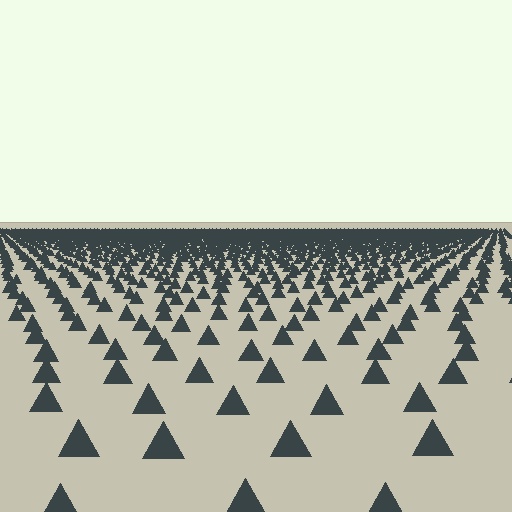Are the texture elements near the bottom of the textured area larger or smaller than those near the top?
Larger. Near the bottom, elements are closer to the viewer and appear at a bigger on-screen size.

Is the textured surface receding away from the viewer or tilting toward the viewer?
The surface is receding away from the viewer. Texture elements get smaller and denser toward the top.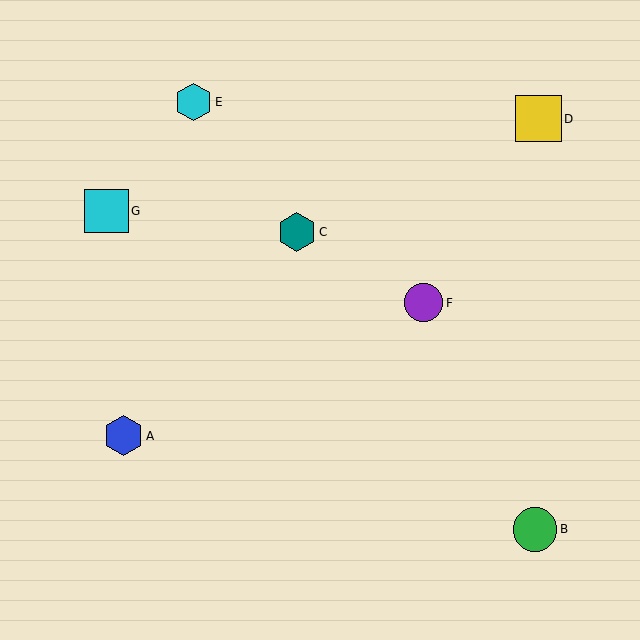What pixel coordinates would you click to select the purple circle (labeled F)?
Click at (424, 303) to select the purple circle F.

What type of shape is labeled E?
Shape E is a cyan hexagon.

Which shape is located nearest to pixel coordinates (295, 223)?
The teal hexagon (labeled C) at (297, 232) is nearest to that location.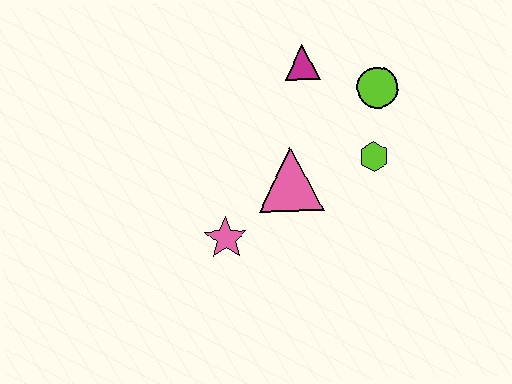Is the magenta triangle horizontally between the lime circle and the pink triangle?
Yes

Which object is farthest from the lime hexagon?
The pink star is farthest from the lime hexagon.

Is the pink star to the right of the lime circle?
No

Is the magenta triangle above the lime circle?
Yes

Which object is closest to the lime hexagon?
The lime circle is closest to the lime hexagon.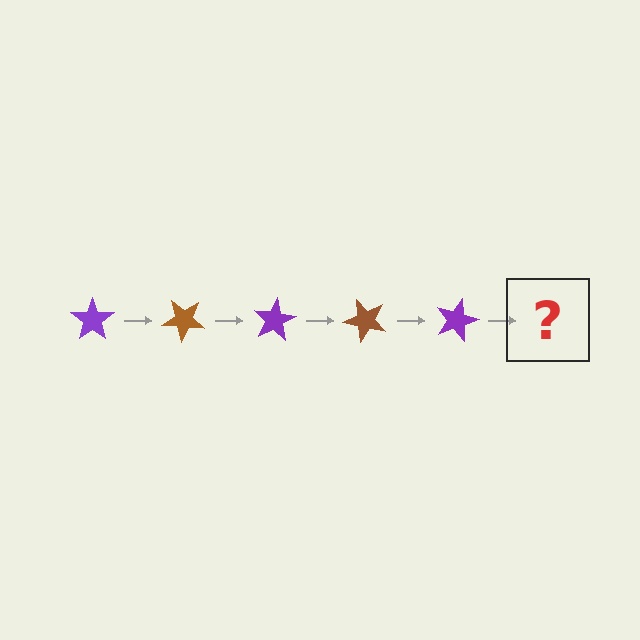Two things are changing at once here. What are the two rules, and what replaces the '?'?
The two rules are that it rotates 40 degrees each step and the color cycles through purple and brown. The '?' should be a brown star, rotated 200 degrees from the start.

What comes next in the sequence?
The next element should be a brown star, rotated 200 degrees from the start.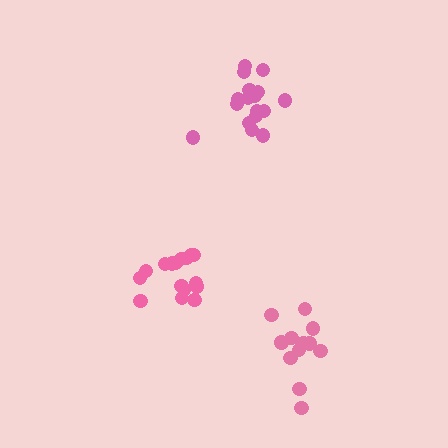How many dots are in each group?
Group 1: 16 dots, Group 2: 17 dots, Group 3: 12 dots (45 total).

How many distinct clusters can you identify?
There are 3 distinct clusters.